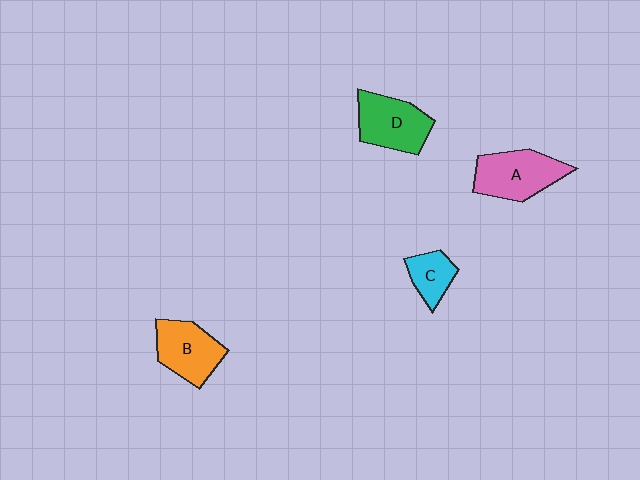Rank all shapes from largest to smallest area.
From largest to smallest: A (pink), D (green), B (orange), C (cyan).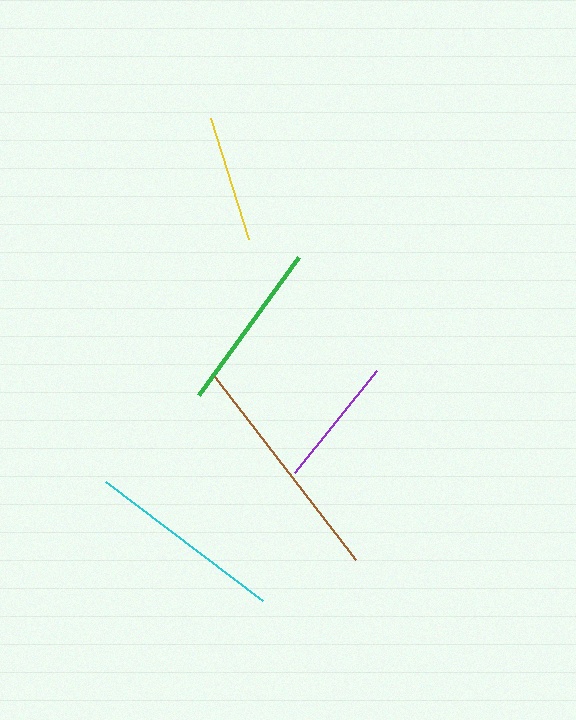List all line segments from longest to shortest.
From longest to shortest: brown, cyan, green, purple, yellow.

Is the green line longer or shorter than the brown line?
The brown line is longer than the green line.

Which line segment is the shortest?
The yellow line is the shortest at approximately 127 pixels.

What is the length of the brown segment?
The brown segment is approximately 232 pixels long.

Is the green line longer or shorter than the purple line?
The green line is longer than the purple line.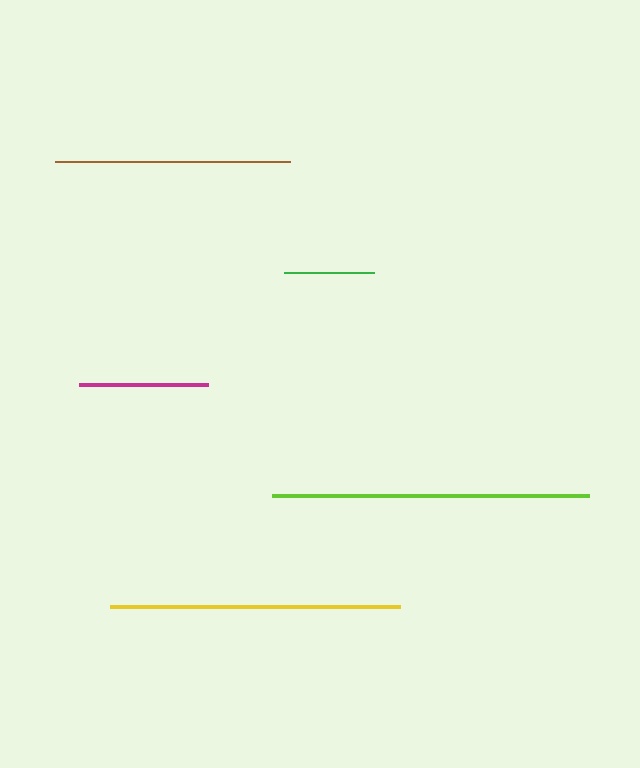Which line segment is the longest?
The lime line is the longest at approximately 317 pixels.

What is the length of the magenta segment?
The magenta segment is approximately 129 pixels long.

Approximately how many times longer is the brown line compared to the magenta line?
The brown line is approximately 1.8 times the length of the magenta line.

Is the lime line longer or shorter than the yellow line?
The lime line is longer than the yellow line.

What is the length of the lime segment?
The lime segment is approximately 317 pixels long.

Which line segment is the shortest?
The green line is the shortest at approximately 90 pixels.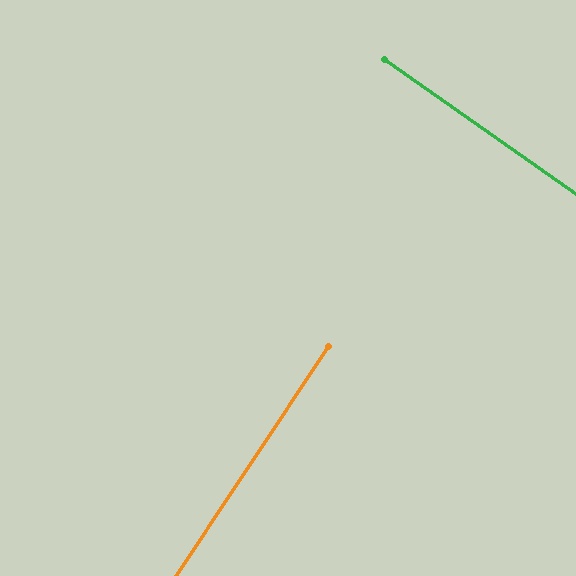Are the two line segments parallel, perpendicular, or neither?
Perpendicular — they meet at approximately 88°.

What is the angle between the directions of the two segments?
Approximately 88 degrees.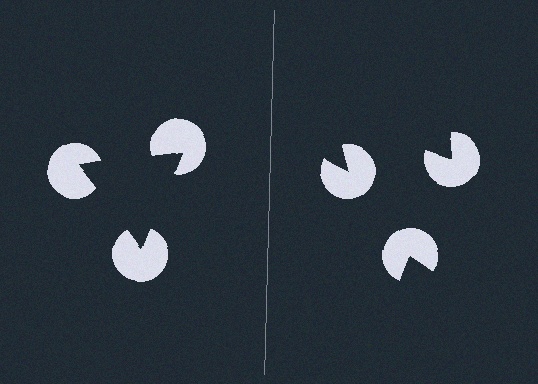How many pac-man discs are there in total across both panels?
6 — 3 on each side.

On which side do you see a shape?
An illusory triangle appears on the left side. On the right side the wedge cuts are rotated, so no coherent shape forms.